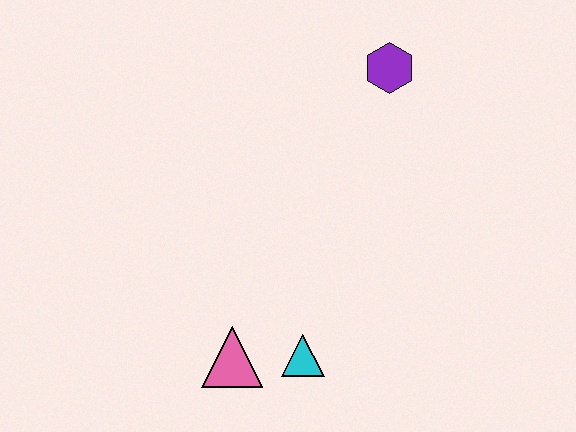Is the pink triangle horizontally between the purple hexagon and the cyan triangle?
No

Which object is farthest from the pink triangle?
The purple hexagon is farthest from the pink triangle.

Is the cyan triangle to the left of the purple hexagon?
Yes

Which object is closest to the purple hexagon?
The cyan triangle is closest to the purple hexagon.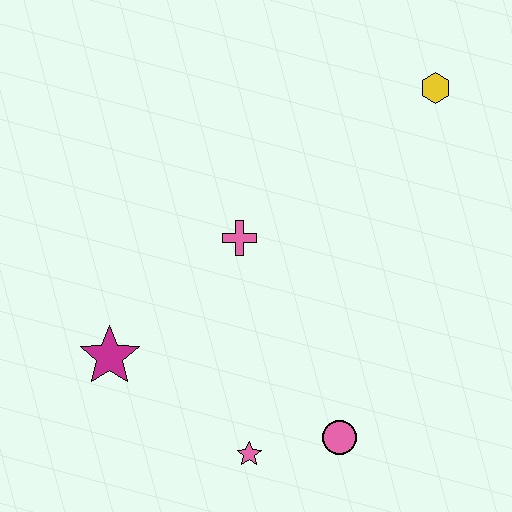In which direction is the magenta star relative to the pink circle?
The magenta star is to the left of the pink circle.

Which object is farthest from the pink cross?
The yellow hexagon is farthest from the pink cross.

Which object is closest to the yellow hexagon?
The pink cross is closest to the yellow hexagon.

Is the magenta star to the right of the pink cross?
No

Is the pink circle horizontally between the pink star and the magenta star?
No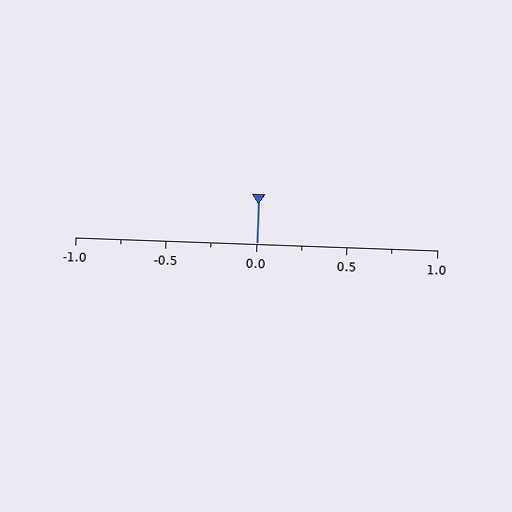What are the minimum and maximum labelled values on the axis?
The axis runs from -1.0 to 1.0.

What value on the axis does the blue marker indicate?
The marker indicates approximately 0.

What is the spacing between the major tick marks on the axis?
The major ticks are spaced 0.5 apart.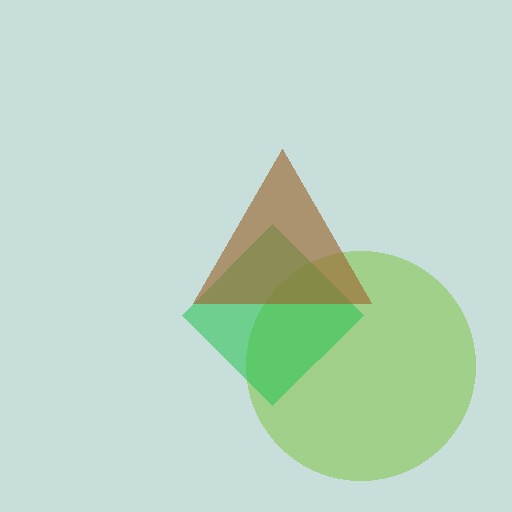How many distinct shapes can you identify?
There are 3 distinct shapes: a lime circle, a green diamond, a brown triangle.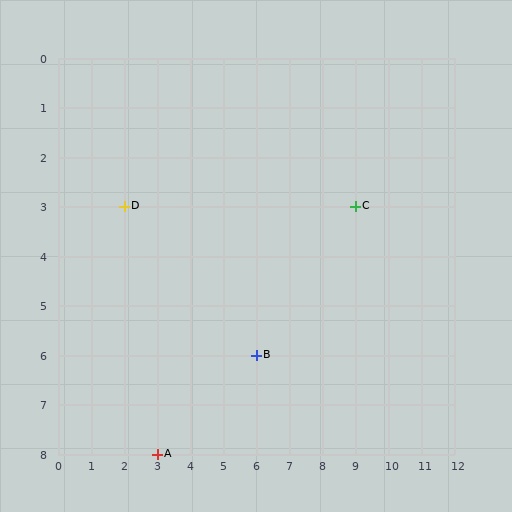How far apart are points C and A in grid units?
Points C and A are 6 columns and 5 rows apart (about 7.8 grid units diagonally).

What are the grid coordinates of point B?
Point B is at grid coordinates (6, 6).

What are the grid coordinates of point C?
Point C is at grid coordinates (9, 3).